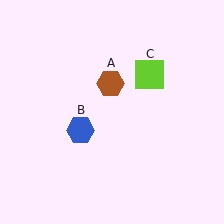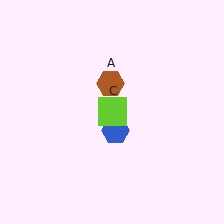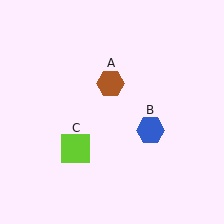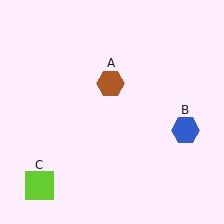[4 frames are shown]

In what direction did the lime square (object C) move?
The lime square (object C) moved down and to the left.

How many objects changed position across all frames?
2 objects changed position: blue hexagon (object B), lime square (object C).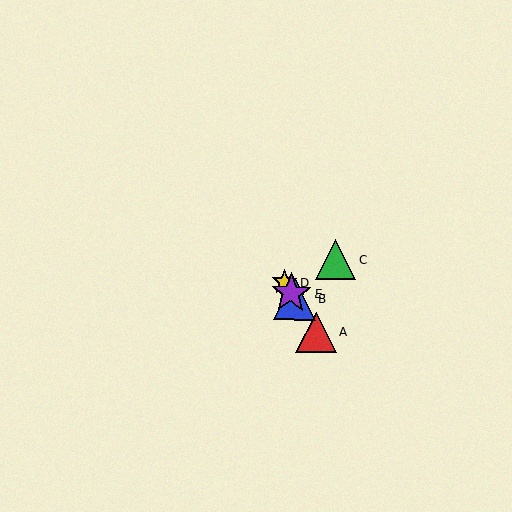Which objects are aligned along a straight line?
Objects A, B, D, E are aligned along a straight line.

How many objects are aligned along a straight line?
4 objects (A, B, D, E) are aligned along a straight line.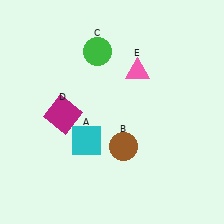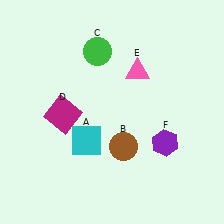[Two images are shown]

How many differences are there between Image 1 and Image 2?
There is 1 difference between the two images.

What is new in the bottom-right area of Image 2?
A purple hexagon (F) was added in the bottom-right area of Image 2.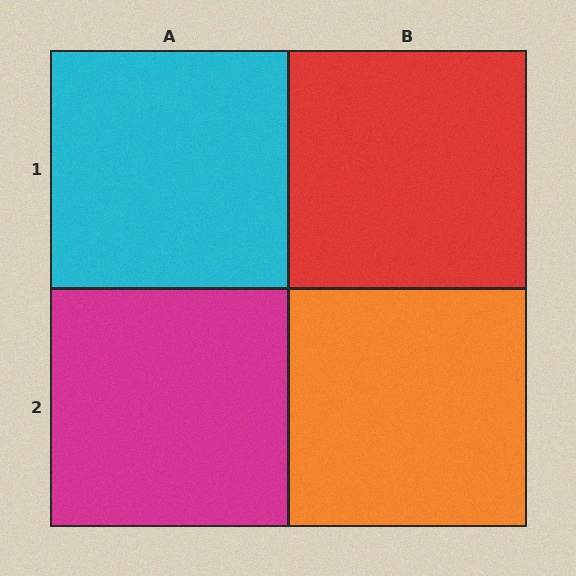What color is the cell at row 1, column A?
Cyan.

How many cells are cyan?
1 cell is cyan.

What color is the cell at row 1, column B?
Red.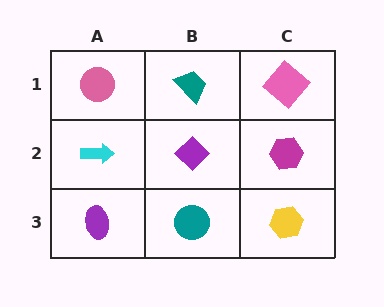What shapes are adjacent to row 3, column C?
A magenta hexagon (row 2, column C), a teal circle (row 3, column B).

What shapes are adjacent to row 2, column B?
A teal trapezoid (row 1, column B), a teal circle (row 3, column B), a cyan arrow (row 2, column A), a magenta hexagon (row 2, column C).